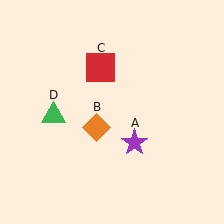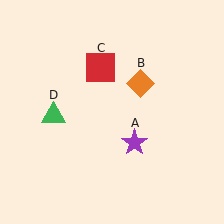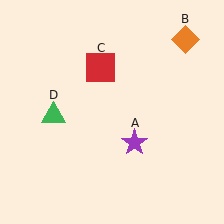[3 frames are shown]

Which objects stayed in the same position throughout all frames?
Purple star (object A) and red square (object C) and green triangle (object D) remained stationary.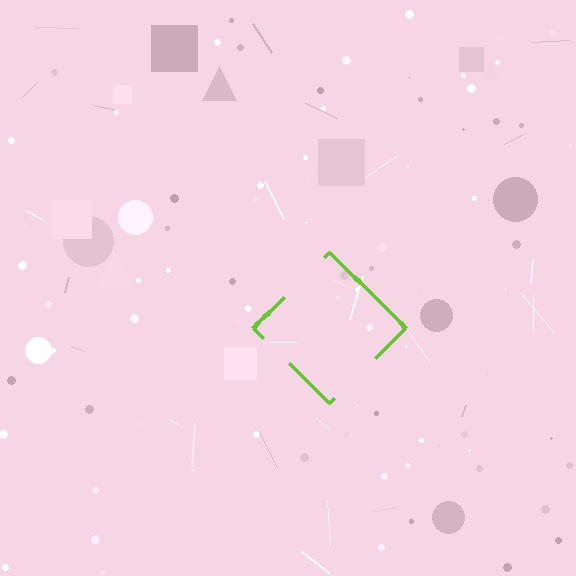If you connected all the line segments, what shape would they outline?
They would outline a diamond.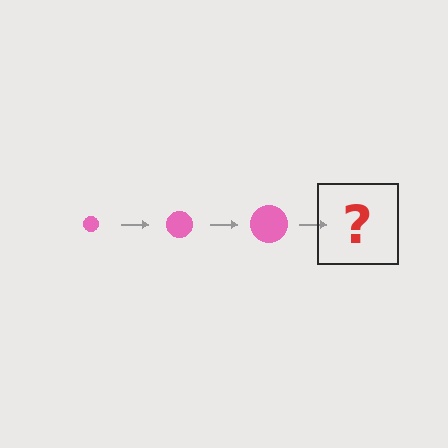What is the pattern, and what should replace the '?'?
The pattern is that the circle gets progressively larger each step. The '?' should be a pink circle, larger than the previous one.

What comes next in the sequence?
The next element should be a pink circle, larger than the previous one.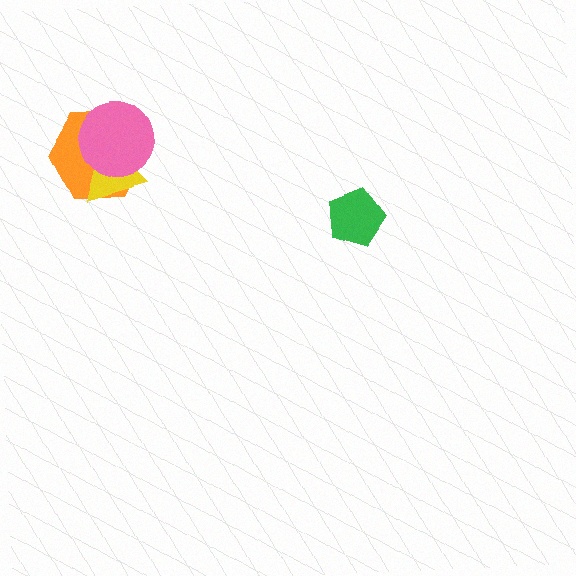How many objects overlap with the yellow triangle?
2 objects overlap with the yellow triangle.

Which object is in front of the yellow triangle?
The pink circle is in front of the yellow triangle.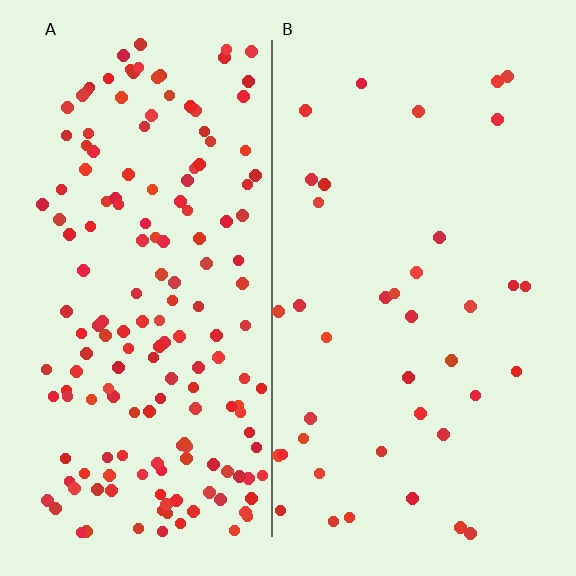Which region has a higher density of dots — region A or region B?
A (the left).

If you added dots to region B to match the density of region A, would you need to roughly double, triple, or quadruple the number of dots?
Approximately quadruple.